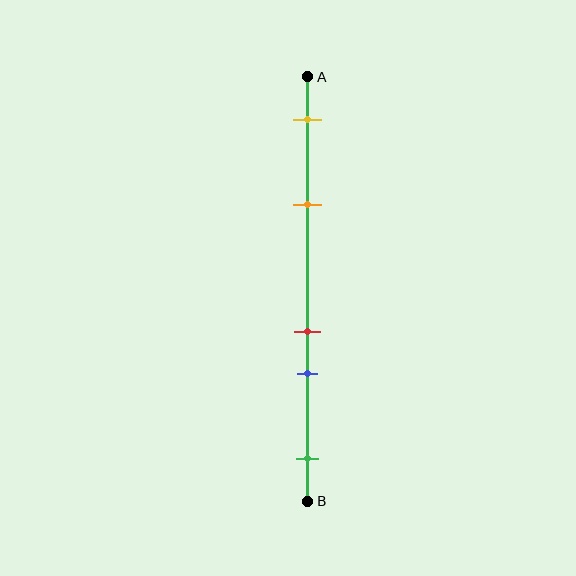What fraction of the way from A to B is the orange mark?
The orange mark is approximately 30% (0.3) of the way from A to B.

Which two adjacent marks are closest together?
The red and blue marks are the closest adjacent pair.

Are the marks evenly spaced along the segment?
No, the marks are not evenly spaced.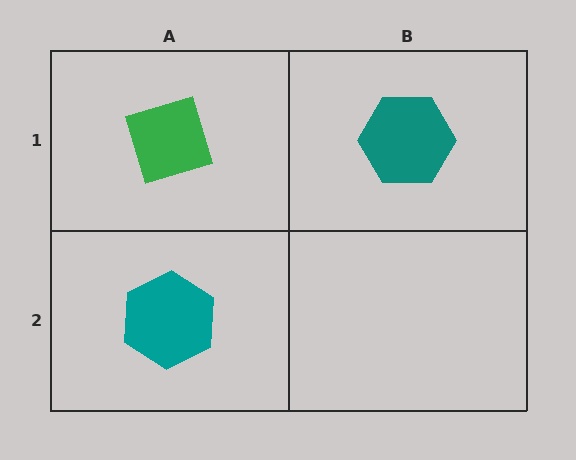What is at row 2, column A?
A teal hexagon.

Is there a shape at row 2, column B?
No, that cell is empty.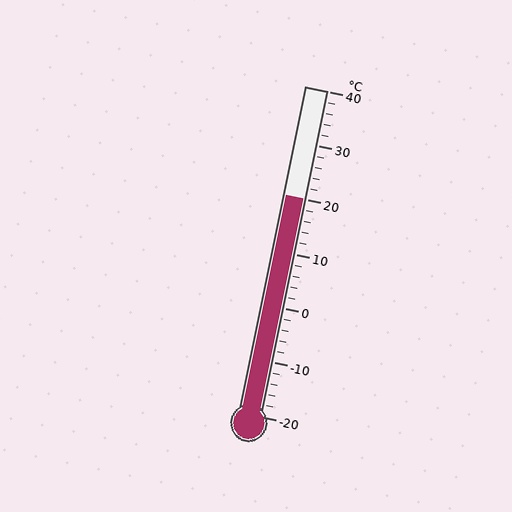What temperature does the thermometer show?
The thermometer shows approximately 20°C.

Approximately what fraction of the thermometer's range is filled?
The thermometer is filled to approximately 65% of its range.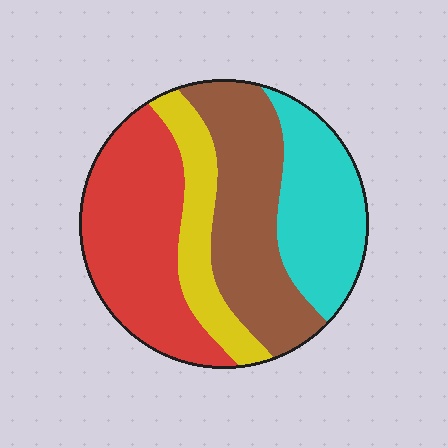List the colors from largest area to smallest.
From largest to smallest: red, brown, cyan, yellow.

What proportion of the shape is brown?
Brown covers 29% of the shape.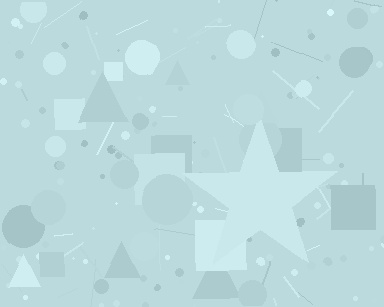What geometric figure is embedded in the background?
A star is embedded in the background.